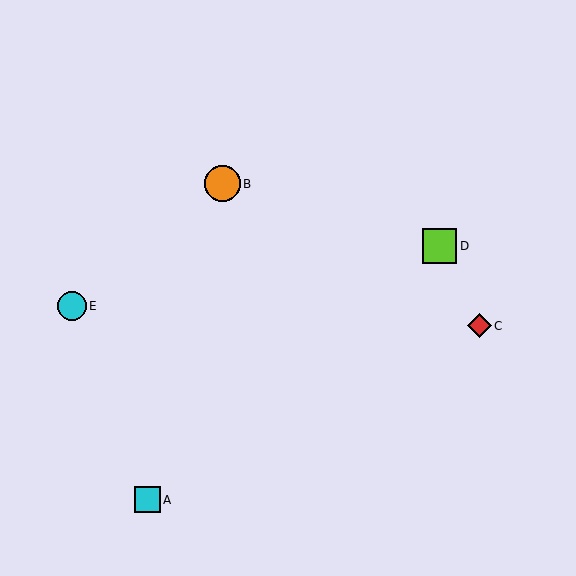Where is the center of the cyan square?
The center of the cyan square is at (148, 500).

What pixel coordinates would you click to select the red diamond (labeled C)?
Click at (479, 326) to select the red diamond C.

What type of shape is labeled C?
Shape C is a red diamond.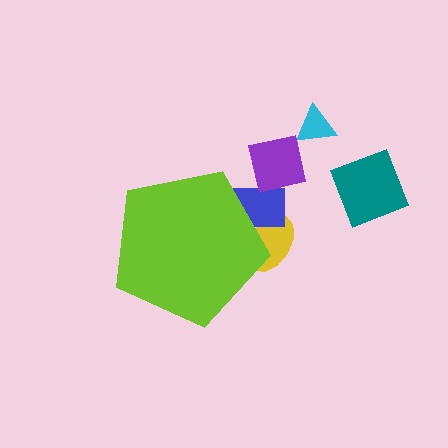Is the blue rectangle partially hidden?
Yes, the blue rectangle is partially hidden behind the lime pentagon.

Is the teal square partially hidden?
No, the teal square is fully visible.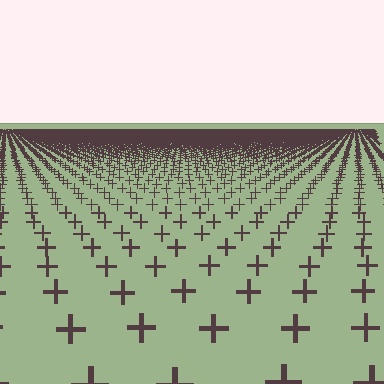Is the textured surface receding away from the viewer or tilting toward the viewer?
The surface is receding away from the viewer. Texture elements get smaller and denser toward the top.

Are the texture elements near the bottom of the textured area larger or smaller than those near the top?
Larger. Near the bottom, elements are closer to the viewer and appear at a bigger on-screen size.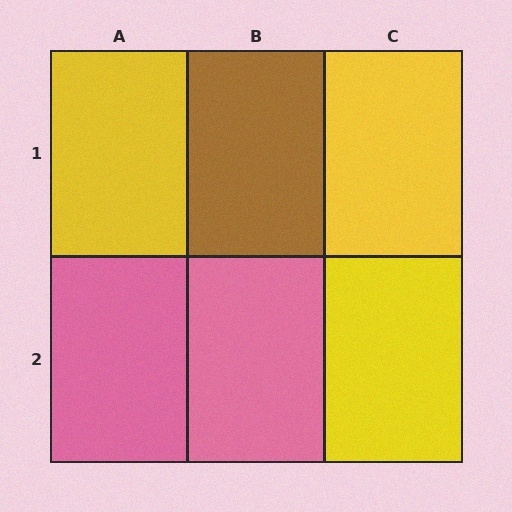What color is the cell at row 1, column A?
Yellow.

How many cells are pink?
2 cells are pink.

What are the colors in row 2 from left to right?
Pink, pink, yellow.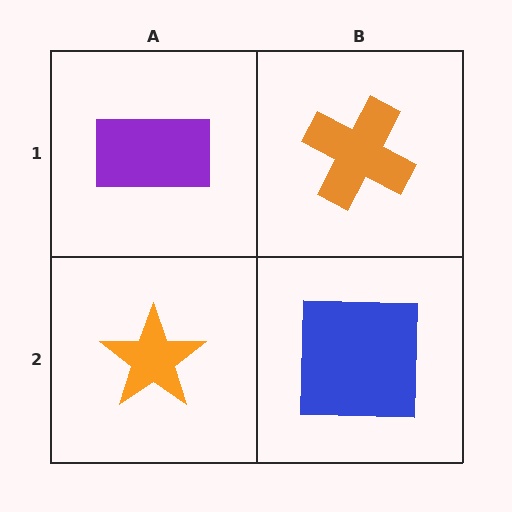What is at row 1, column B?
An orange cross.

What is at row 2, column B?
A blue square.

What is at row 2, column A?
An orange star.